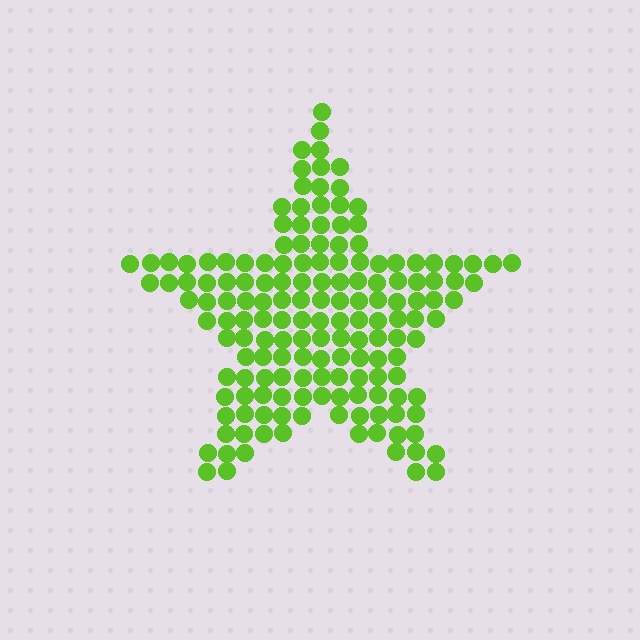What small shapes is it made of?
It is made of small circles.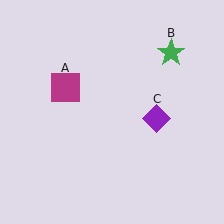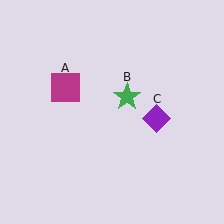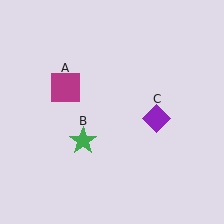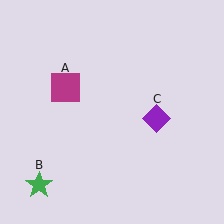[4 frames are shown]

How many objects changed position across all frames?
1 object changed position: green star (object B).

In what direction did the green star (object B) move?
The green star (object B) moved down and to the left.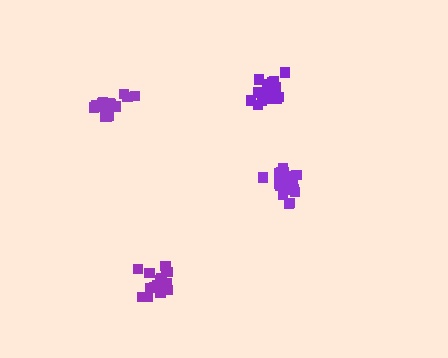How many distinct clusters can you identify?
There are 4 distinct clusters.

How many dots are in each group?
Group 1: 18 dots, Group 2: 18 dots, Group 3: 18 dots, Group 4: 18 dots (72 total).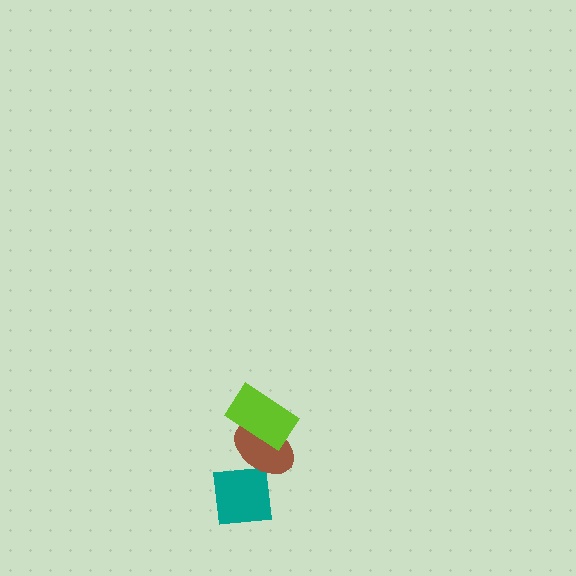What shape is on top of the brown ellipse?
The lime rectangle is on top of the brown ellipse.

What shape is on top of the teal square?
The brown ellipse is on top of the teal square.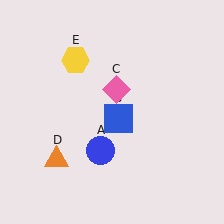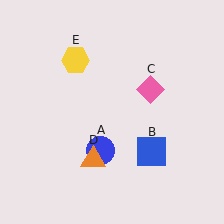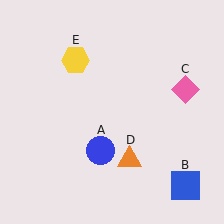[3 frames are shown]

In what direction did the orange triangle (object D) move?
The orange triangle (object D) moved right.